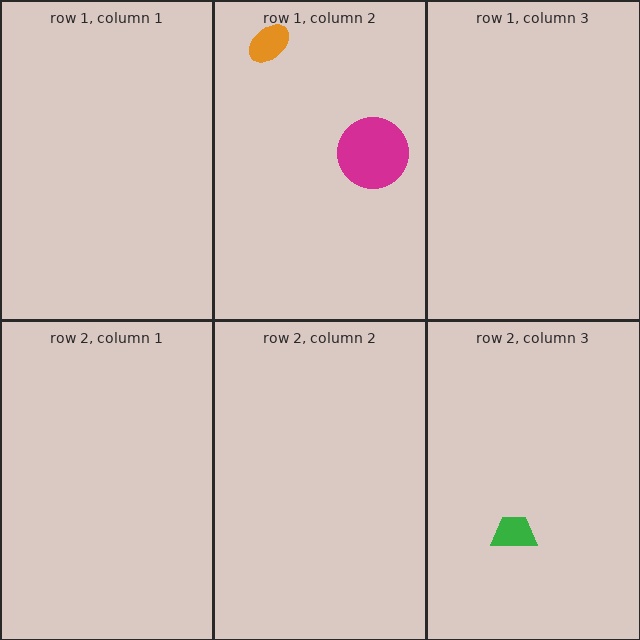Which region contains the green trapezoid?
The row 2, column 3 region.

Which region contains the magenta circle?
The row 1, column 2 region.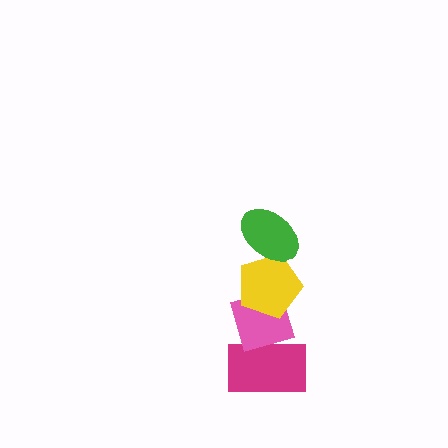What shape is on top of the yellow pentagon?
The green ellipse is on top of the yellow pentagon.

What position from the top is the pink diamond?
The pink diamond is 3rd from the top.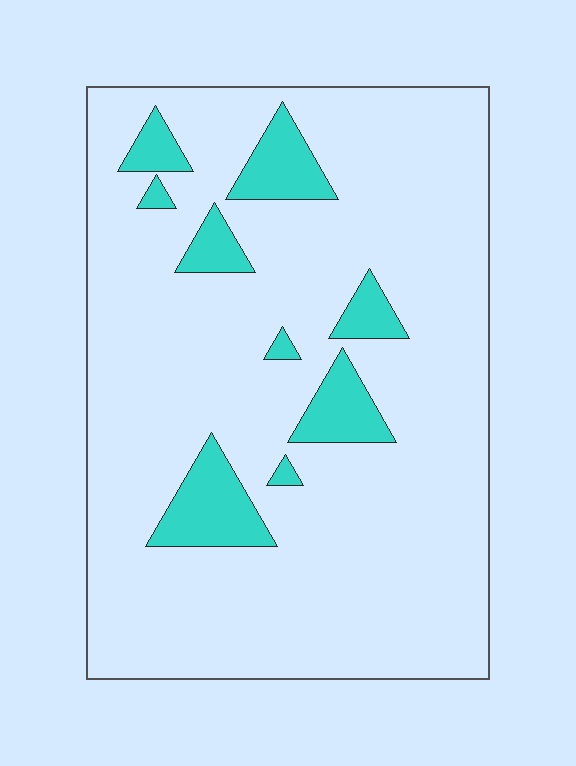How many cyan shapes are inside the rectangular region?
9.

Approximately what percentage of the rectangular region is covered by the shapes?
Approximately 10%.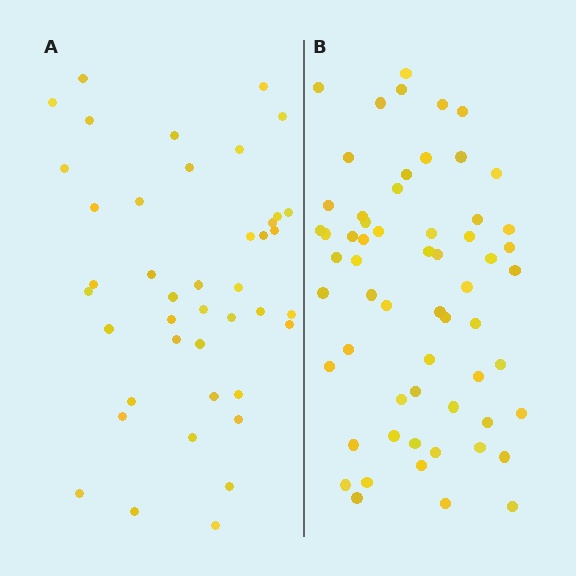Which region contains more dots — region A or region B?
Region B (the right region) has more dots.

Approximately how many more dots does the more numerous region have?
Region B has approximately 20 more dots than region A.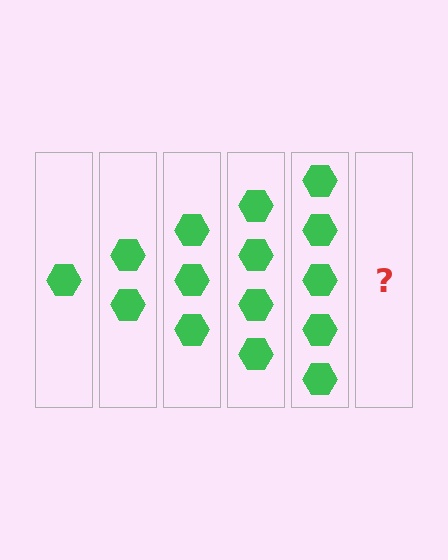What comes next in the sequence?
The next element should be 6 hexagons.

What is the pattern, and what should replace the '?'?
The pattern is that each step adds one more hexagon. The '?' should be 6 hexagons.